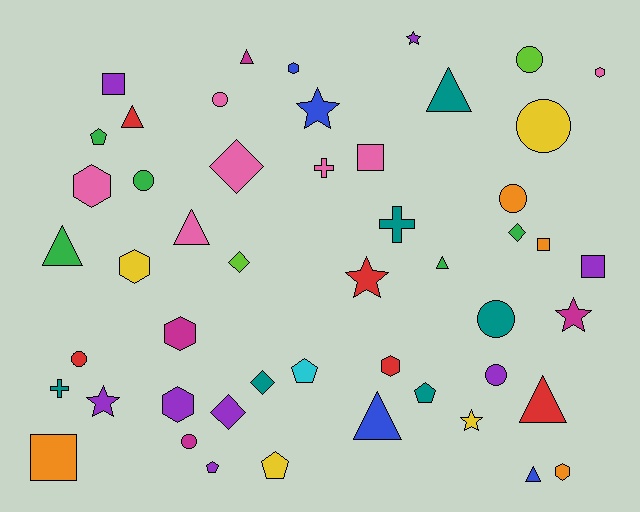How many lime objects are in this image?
There are 2 lime objects.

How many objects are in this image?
There are 50 objects.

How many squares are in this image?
There are 5 squares.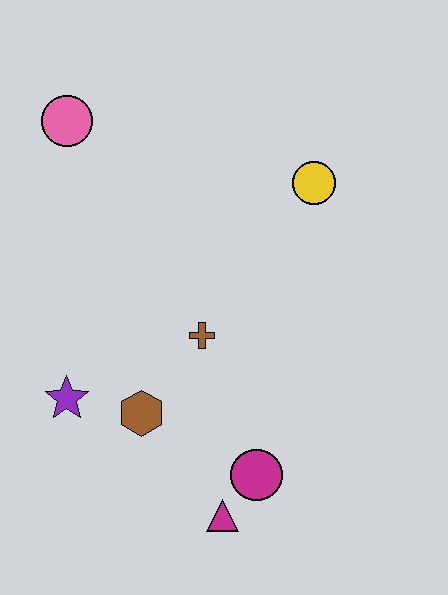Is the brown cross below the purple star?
No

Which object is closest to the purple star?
The brown hexagon is closest to the purple star.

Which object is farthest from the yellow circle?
The magenta triangle is farthest from the yellow circle.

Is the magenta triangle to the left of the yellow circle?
Yes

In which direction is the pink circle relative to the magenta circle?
The pink circle is above the magenta circle.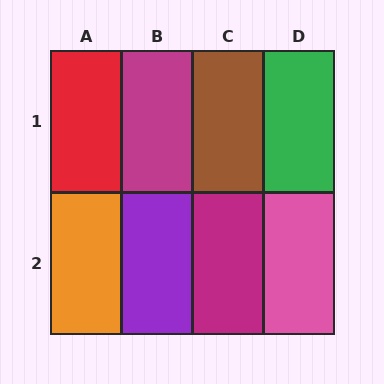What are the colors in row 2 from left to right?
Orange, purple, magenta, pink.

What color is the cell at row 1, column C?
Brown.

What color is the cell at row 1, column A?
Red.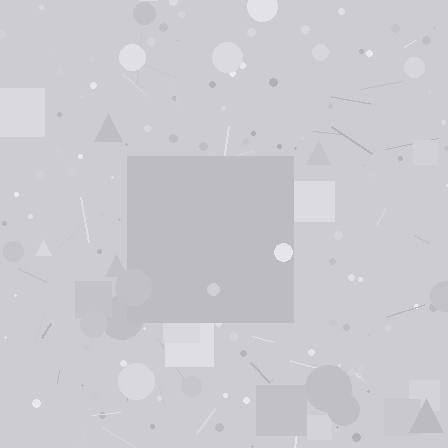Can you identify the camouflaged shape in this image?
The camouflaged shape is a square.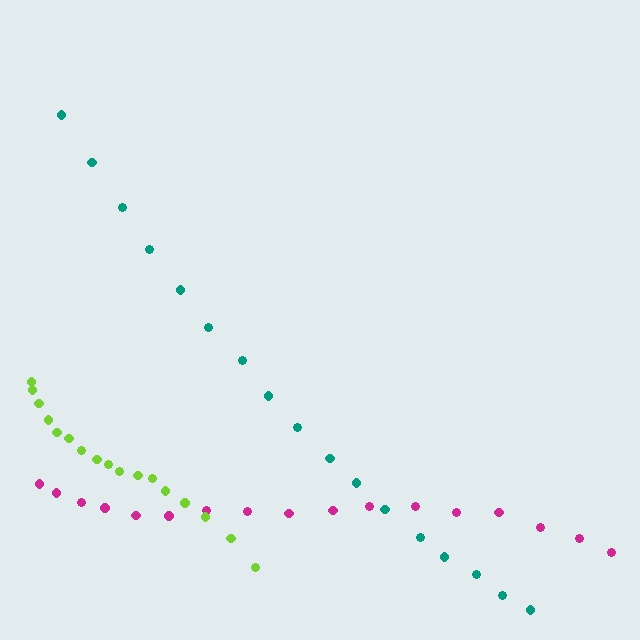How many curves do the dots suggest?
There are 3 distinct paths.